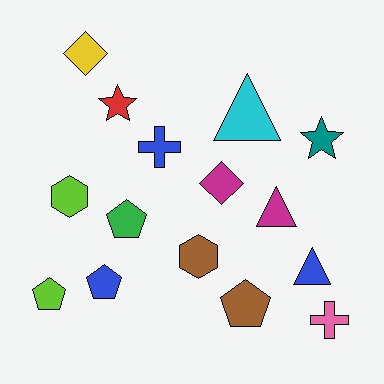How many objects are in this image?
There are 15 objects.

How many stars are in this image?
There are 2 stars.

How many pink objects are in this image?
There is 1 pink object.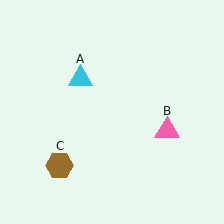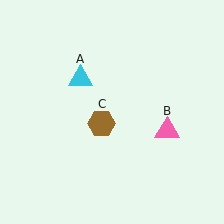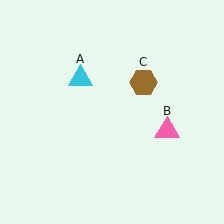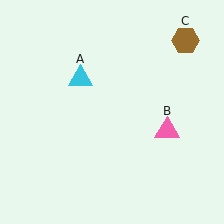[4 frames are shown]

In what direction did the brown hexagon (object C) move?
The brown hexagon (object C) moved up and to the right.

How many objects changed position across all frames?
1 object changed position: brown hexagon (object C).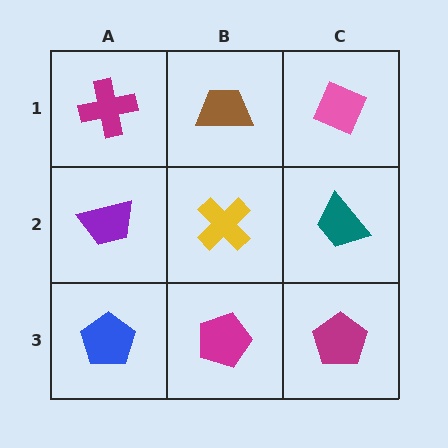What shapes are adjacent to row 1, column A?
A purple trapezoid (row 2, column A), a brown trapezoid (row 1, column B).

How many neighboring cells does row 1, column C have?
2.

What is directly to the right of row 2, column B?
A teal trapezoid.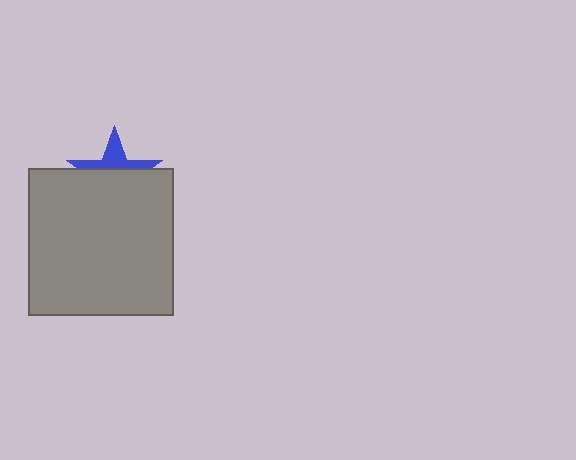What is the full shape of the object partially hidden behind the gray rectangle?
The partially hidden object is a blue star.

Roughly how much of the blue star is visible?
A small part of it is visible (roughly 37%).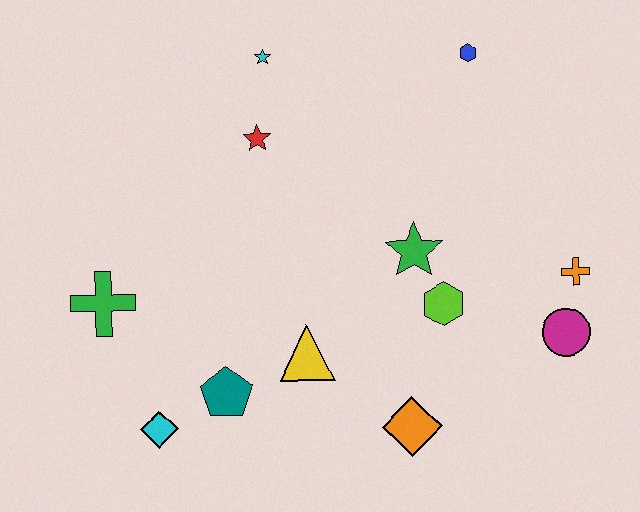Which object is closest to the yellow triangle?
The teal pentagon is closest to the yellow triangle.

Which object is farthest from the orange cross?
The green cross is farthest from the orange cross.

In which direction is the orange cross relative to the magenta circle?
The orange cross is above the magenta circle.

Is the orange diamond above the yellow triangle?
No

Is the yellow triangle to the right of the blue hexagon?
No